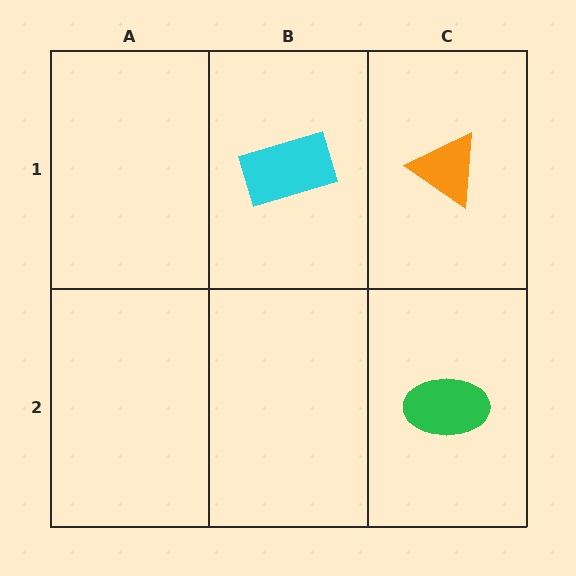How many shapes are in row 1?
2 shapes.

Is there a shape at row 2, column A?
No, that cell is empty.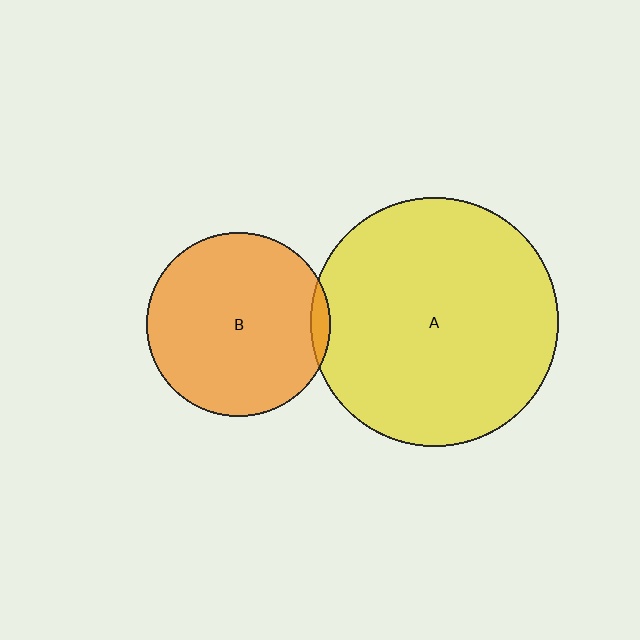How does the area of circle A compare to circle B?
Approximately 1.8 times.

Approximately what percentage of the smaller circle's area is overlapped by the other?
Approximately 5%.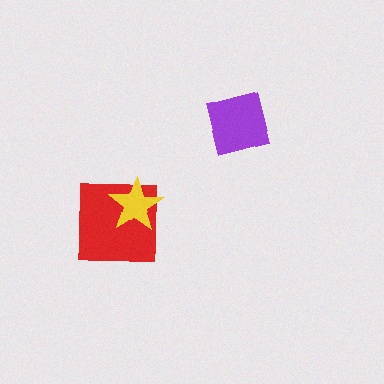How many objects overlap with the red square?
1 object overlaps with the red square.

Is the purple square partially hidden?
No, no other shape covers it.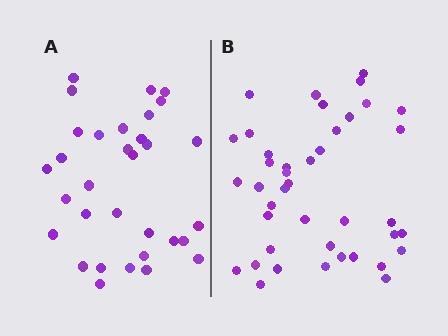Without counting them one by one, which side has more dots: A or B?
Region B (the right region) has more dots.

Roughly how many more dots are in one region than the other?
Region B has roughly 8 or so more dots than region A.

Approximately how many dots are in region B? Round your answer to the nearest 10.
About 40 dots. (The exact count is 41, which rounds to 40.)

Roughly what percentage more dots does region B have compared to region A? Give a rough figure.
About 30% more.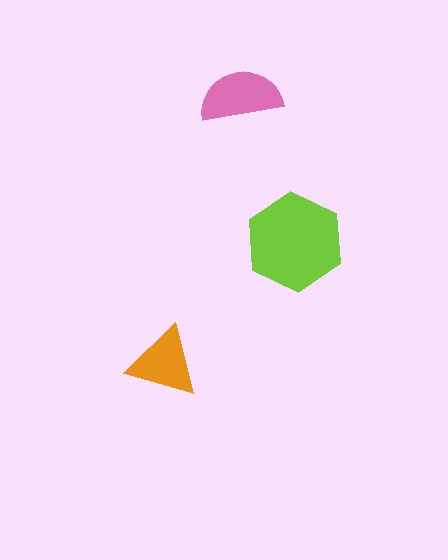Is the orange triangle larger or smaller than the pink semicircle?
Smaller.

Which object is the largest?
The lime hexagon.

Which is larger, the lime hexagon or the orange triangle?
The lime hexagon.